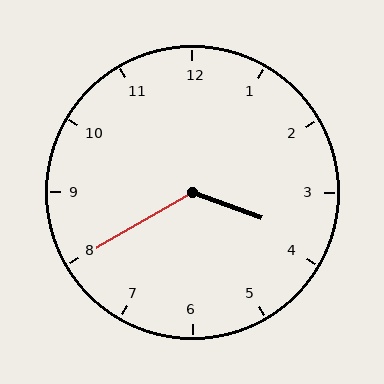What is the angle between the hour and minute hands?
Approximately 130 degrees.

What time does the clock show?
3:40.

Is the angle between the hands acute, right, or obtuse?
It is obtuse.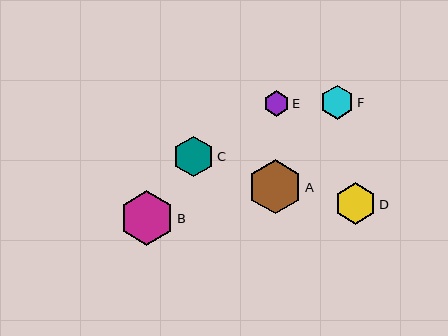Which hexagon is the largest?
Hexagon B is the largest with a size of approximately 54 pixels.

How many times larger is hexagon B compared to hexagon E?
Hexagon B is approximately 2.2 times the size of hexagon E.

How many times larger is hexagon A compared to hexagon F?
Hexagon A is approximately 1.6 times the size of hexagon F.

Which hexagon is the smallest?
Hexagon E is the smallest with a size of approximately 25 pixels.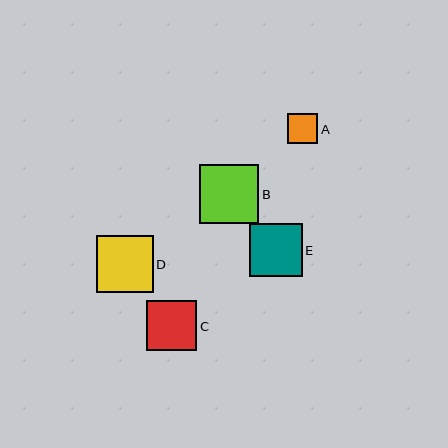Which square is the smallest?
Square A is the smallest with a size of approximately 31 pixels.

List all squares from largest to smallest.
From largest to smallest: B, D, E, C, A.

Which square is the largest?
Square B is the largest with a size of approximately 59 pixels.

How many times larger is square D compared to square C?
Square D is approximately 1.1 times the size of square C.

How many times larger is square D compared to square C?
Square D is approximately 1.1 times the size of square C.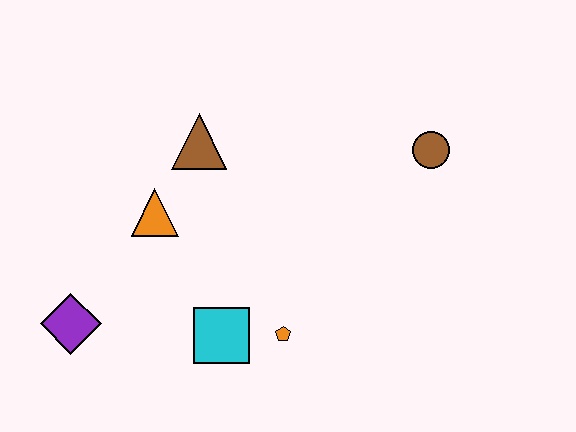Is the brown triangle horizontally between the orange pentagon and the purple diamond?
Yes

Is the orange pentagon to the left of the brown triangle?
No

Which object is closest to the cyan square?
The orange pentagon is closest to the cyan square.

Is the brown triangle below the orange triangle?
No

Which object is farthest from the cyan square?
The brown circle is farthest from the cyan square.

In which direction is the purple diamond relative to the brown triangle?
The purple diamond is below the brown triangle.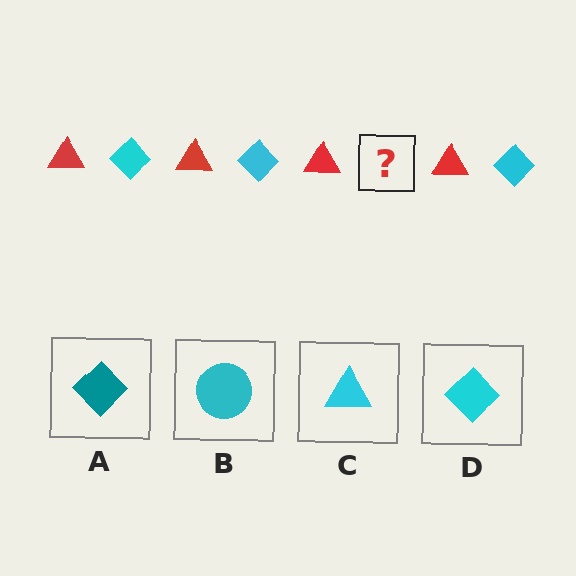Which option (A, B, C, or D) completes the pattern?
D.